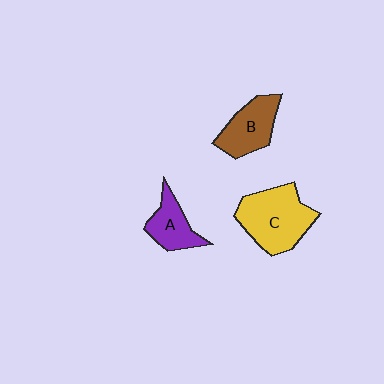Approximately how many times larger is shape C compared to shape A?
Approximately 1.8 times.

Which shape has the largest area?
Shape C (yellow).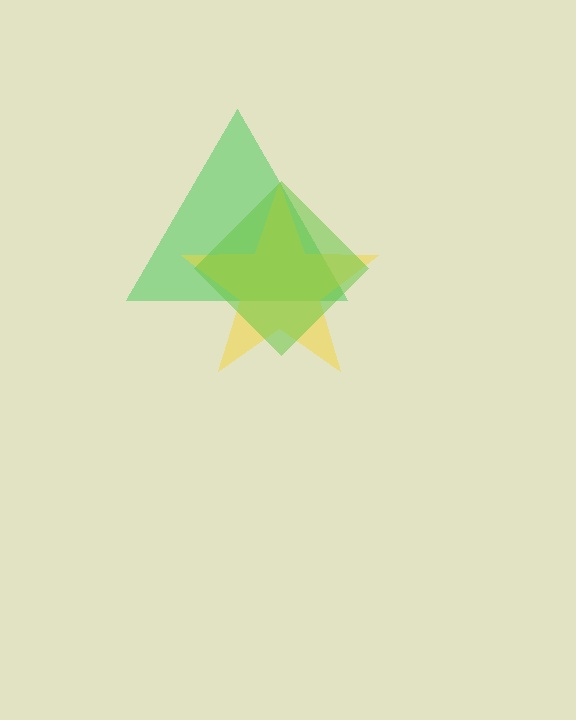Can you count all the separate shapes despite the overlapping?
Yes, there are 3 separate shapes.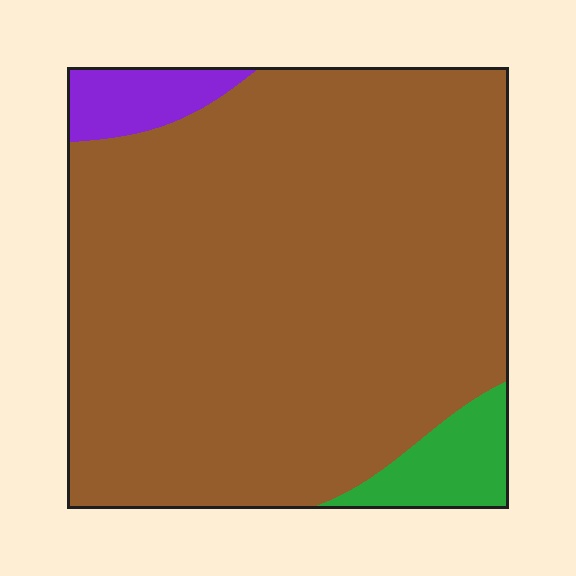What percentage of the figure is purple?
Purple covers around 5% of the figure.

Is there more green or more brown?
Brown.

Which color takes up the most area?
Brown, at roughly 90%.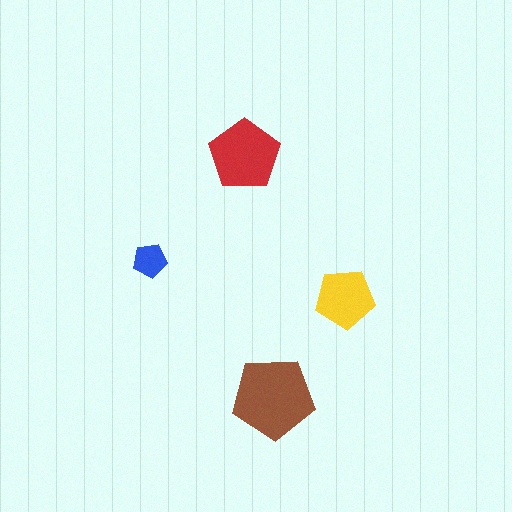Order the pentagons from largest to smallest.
the brown one, the red one, the yellow one, the blue one.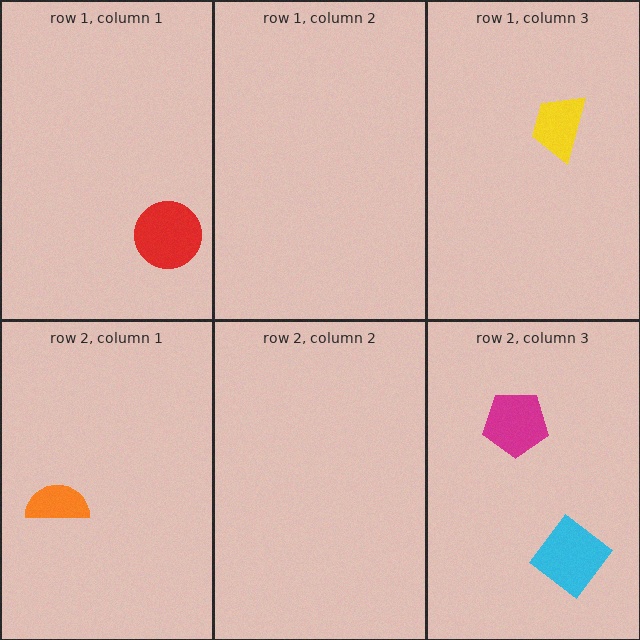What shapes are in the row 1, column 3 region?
The yellow trapezoid.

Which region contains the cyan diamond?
The row 2, column 3 region.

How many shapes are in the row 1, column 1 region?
1.